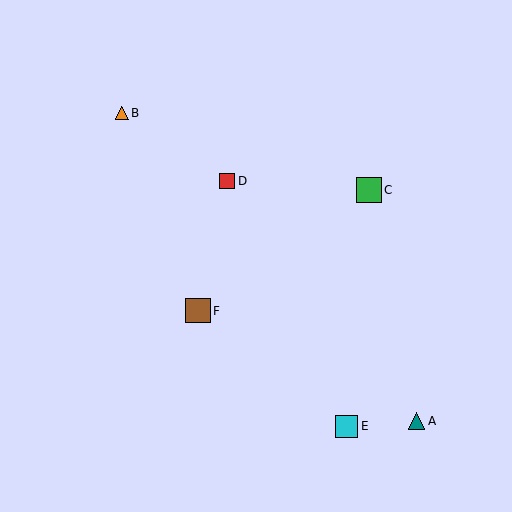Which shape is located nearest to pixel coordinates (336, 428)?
The cyan square (labeled E) at (346, 426) is nearest to that location.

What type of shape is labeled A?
Shape A is a teal triangle.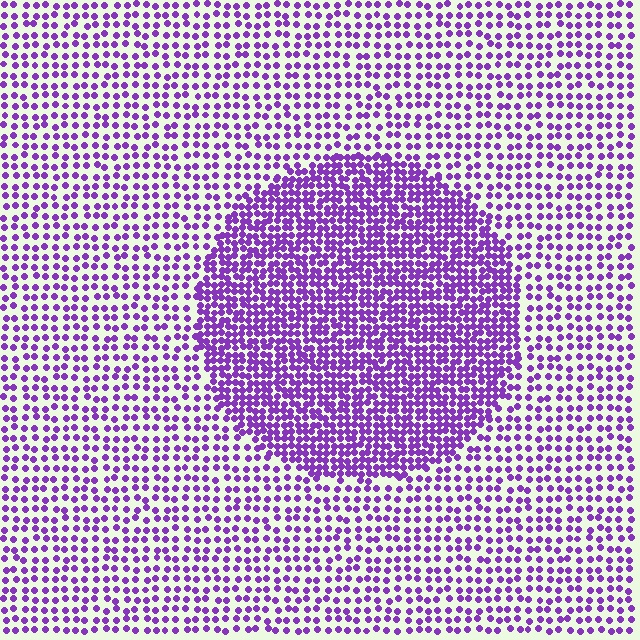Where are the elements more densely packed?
The elements are more densely packed inside the circle boundary.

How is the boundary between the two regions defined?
The boundary is defined by a change in element density (approximately 2.1x ratio). All elements are the same color, size, and shape.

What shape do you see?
I see a circle.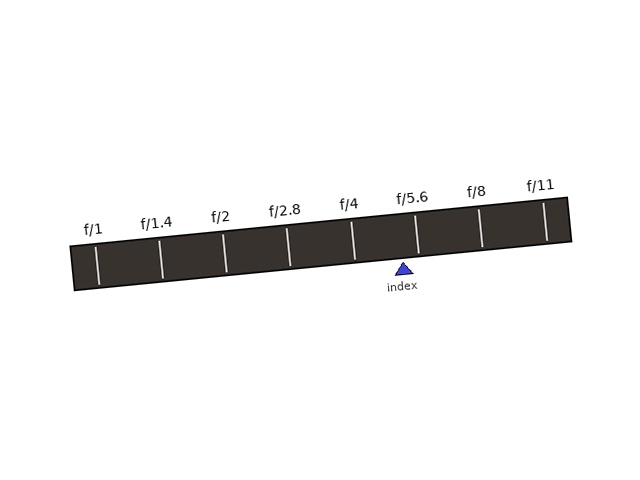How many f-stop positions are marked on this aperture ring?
There are 8 f-stop positions marked.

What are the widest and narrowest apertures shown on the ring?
The widest aperture shown is f/1 and the narrowest is f/11.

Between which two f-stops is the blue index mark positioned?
The index mark is between f/4 and f/5.6.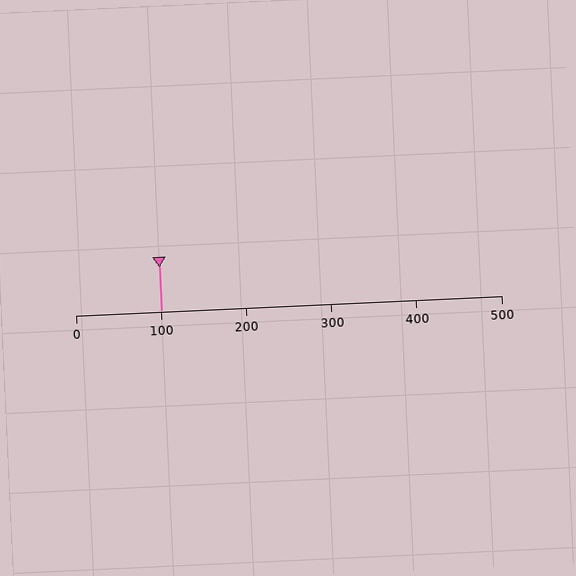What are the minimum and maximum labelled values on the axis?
The axis runs from 0 to 500.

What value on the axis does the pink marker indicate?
The marker indicates approximately 100.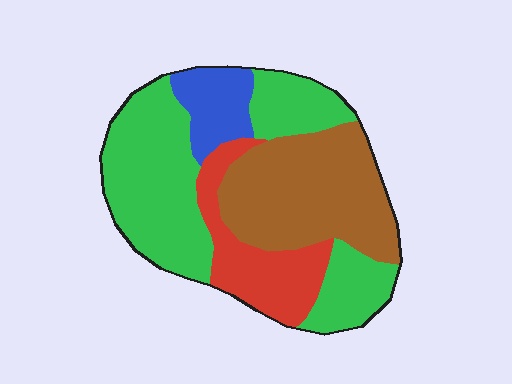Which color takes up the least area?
Blue, at roughly 10%.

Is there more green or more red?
Green.